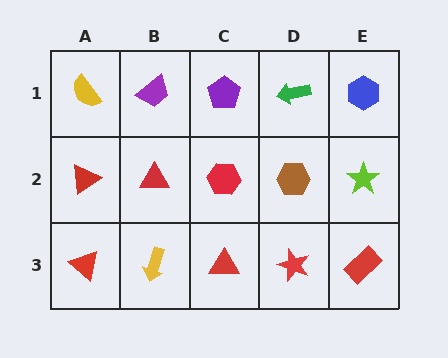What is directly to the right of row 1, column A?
A purple trapezoid.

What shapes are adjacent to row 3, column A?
A red triangle (row 2, column A), a yellow arrow (row 3, column B).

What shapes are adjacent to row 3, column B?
A red triangle (row 2, column B), a red triangle (row 3, column A), a red triangle (row 3, column C).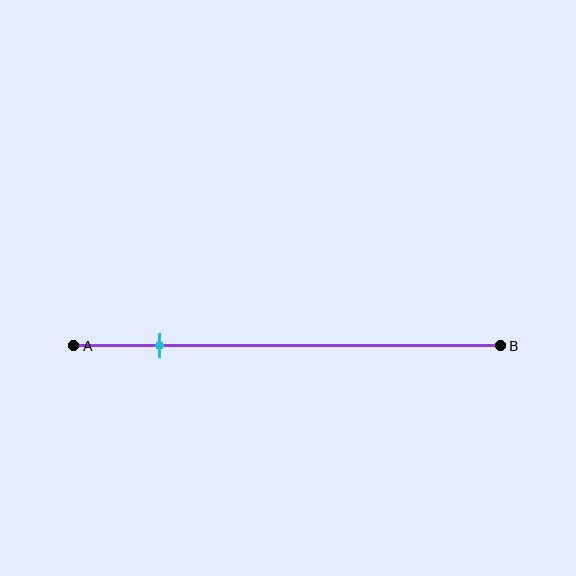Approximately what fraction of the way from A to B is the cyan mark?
The cyan mark is approximately 20% of the way from A to B.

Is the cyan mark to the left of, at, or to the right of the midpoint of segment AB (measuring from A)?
The cyan mark is to the left of the midpoint of segment AB.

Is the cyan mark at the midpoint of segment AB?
No, the mark is at about 20% from A, not at the 50% midpoint.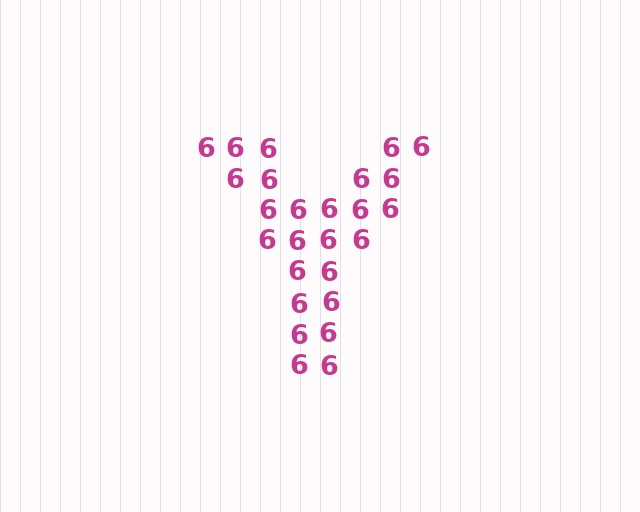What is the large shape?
The large shape is the letter Y.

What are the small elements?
The small elements are digit 6's.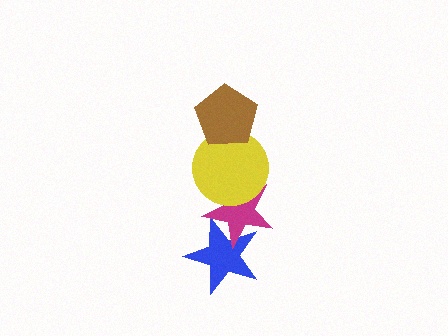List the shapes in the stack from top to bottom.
From top to bottom: the brown pentagon, the yellow circle, the magenta star, the blue star.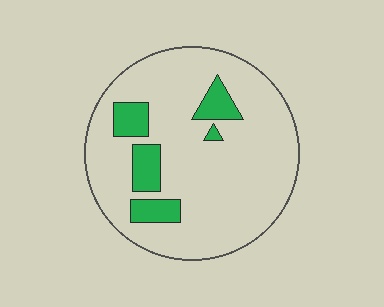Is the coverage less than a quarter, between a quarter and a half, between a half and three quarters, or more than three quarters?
Less than a quarter.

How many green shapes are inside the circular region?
5.